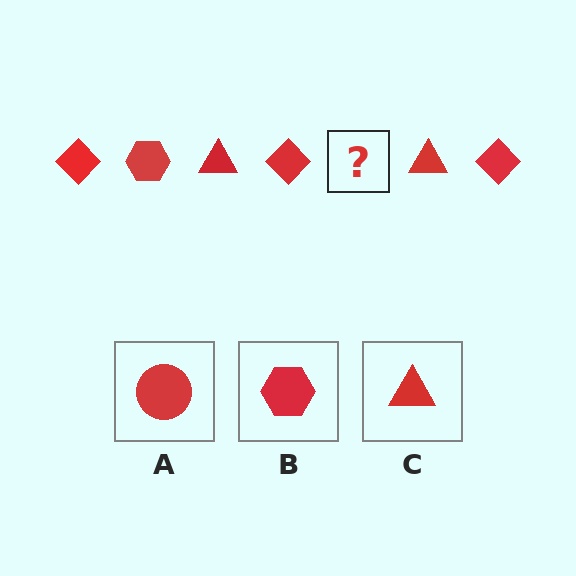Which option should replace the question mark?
Option B.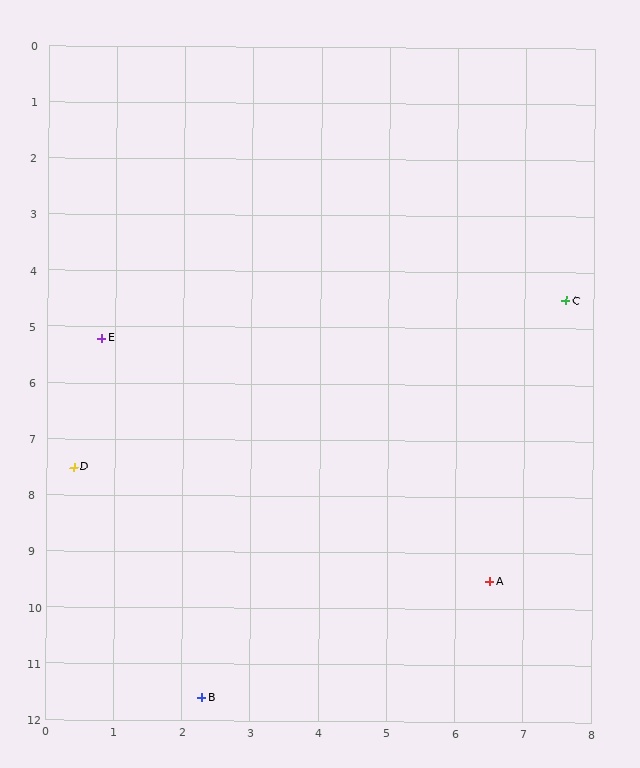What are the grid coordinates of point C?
Point C is at approximately (7.6, 4.5).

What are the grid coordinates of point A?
Point A is at approximately (6.5, 9.5).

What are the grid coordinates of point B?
Point B is at approximately (2.3, 11.6).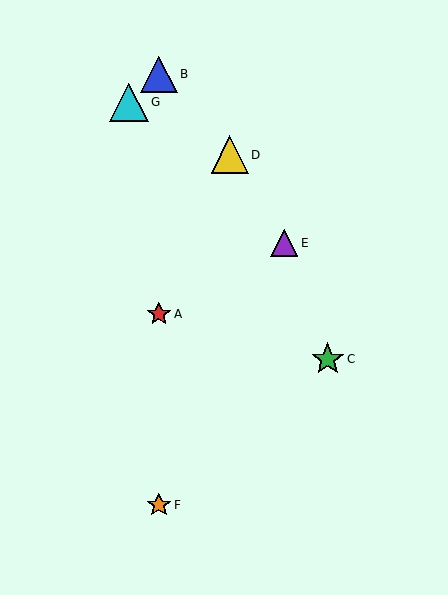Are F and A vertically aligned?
Yes, both are at x≈159.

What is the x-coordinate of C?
Object C is at x≈328.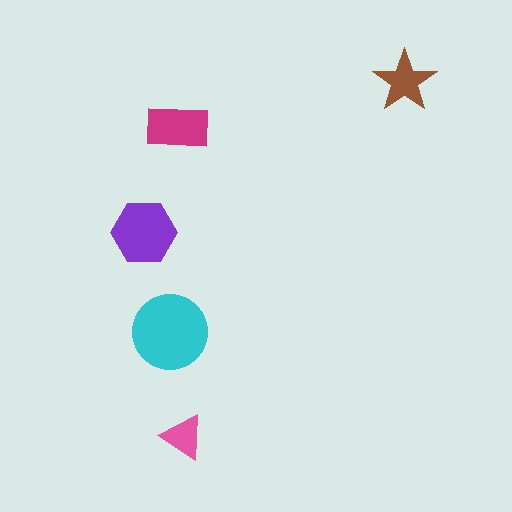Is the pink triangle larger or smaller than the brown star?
Smaller.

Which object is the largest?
The cyan circle.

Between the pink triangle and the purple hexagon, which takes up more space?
The purple hexagon.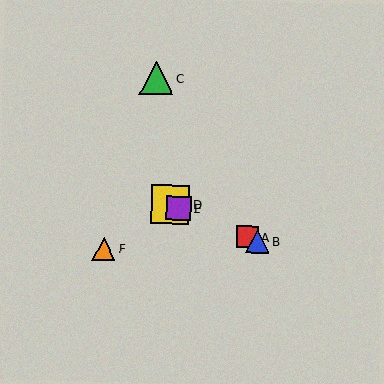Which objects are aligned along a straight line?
Objects A, B, D, E are aligned along a straight line.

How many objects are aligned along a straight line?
4 objects (A, B, D, E) are aligned along a straight line.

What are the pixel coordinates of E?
Object E is at (179, 208).